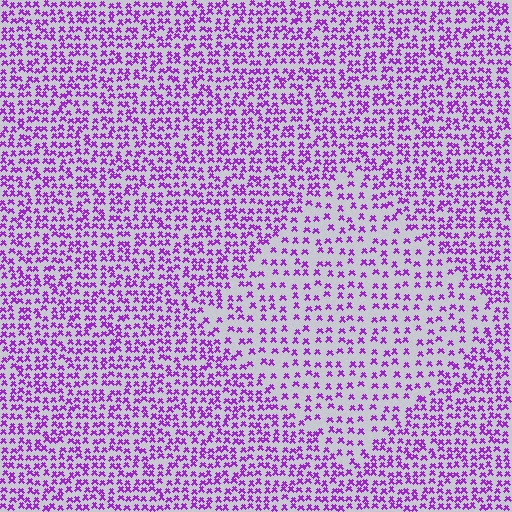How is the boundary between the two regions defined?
The boundary is defined by a change in element density (approximately 1.8x ratio). All elements are the same color, size, and shape.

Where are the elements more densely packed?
The elements are more densely packed outside the diamond boundary.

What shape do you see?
I see a diamond.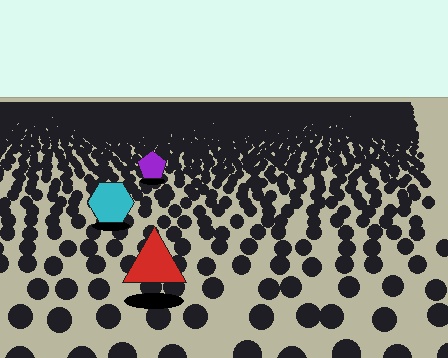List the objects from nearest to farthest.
From nearest to farthest: the red triangle, the cyan hexagon, the purple pentagon.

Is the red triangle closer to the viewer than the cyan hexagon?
Yes. The red triangle is closer — you can tell from the texture gradient: the ground texture is coarser near it.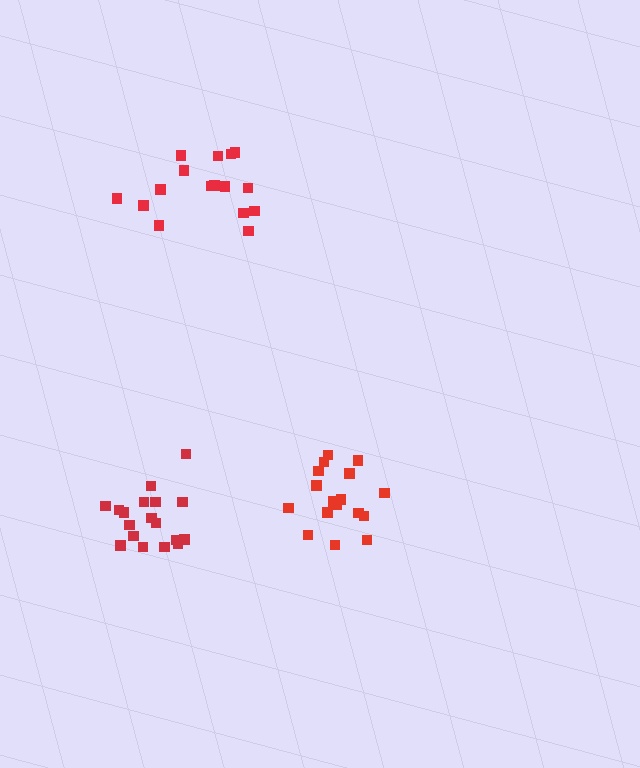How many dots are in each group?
Group 1: 18 dots, Group 2: 17 dots, Group 3: 16 dots (51 total).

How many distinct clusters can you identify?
There are 3 distinct clusters.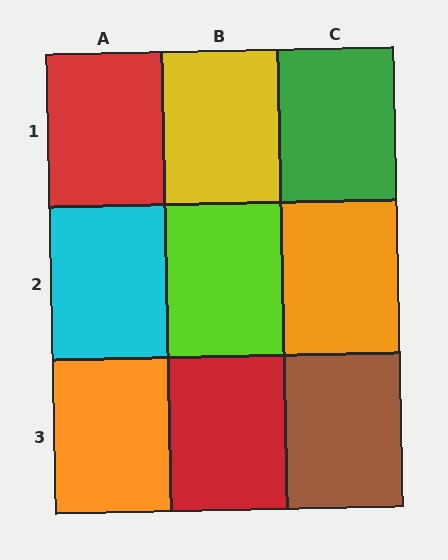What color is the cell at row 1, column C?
Green.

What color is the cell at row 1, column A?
Red.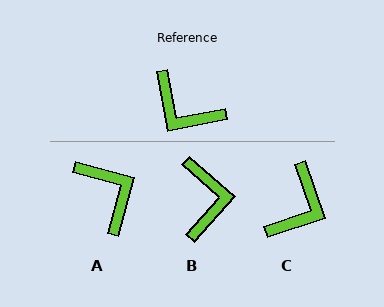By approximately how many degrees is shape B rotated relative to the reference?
Approximately 128 degrees counter-clockwise.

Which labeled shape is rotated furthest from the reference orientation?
A, about 155 degrees away.